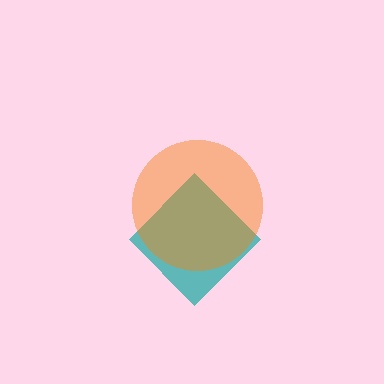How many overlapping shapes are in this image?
There are 2 overlapping shapes in the image.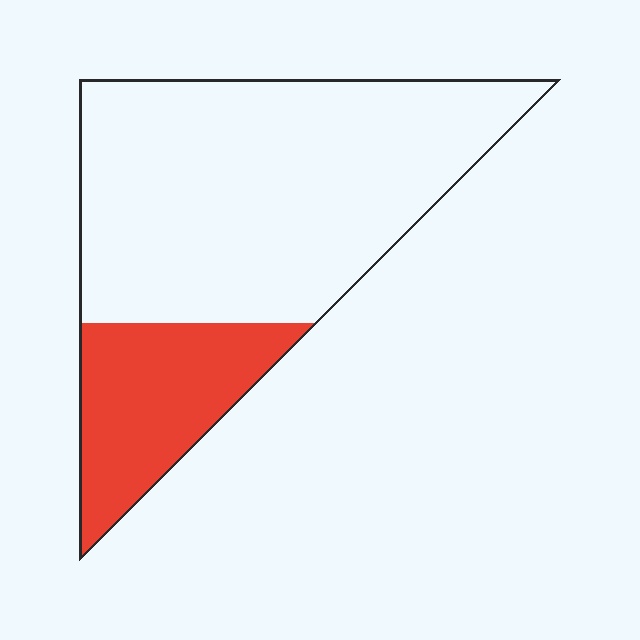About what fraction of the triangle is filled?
About one quarter (1/4).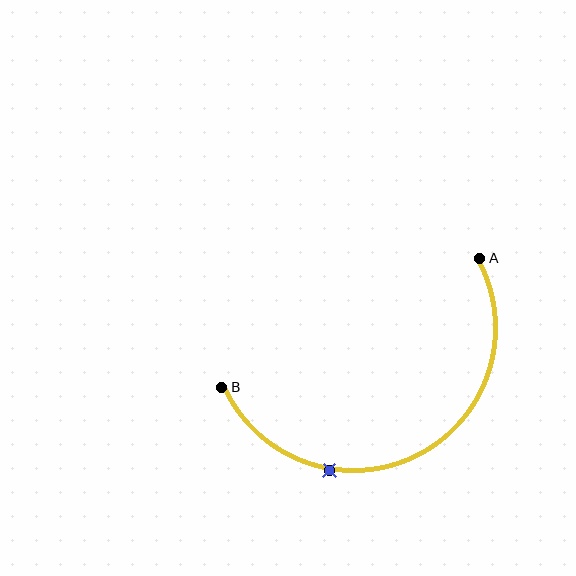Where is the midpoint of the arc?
The arc midpoint is the point on the curve farthest from the straight line joining A and B. It sits below that line.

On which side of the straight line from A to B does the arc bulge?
The arc bulges below the straight line connecting A and B.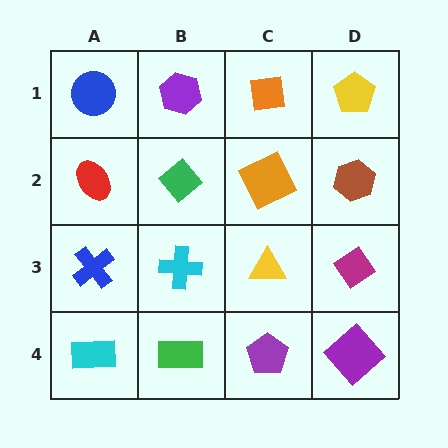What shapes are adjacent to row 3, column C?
An orange square (row 2, column C), a purple pentagon (row 4, column C), a cyan cross (row 3, column B), a magenta diamond (row 3, column D).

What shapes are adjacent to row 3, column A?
A red ellipse (row 2, column A), a cyan rectangle (row 4, column A), a cyan cross (row 3, column B).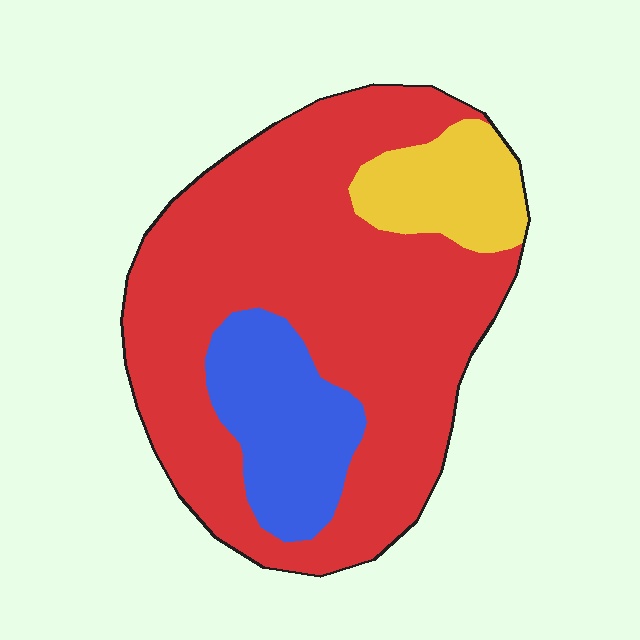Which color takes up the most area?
Red, at roughly 70%.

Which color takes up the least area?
Yellow, at roughly 10%.